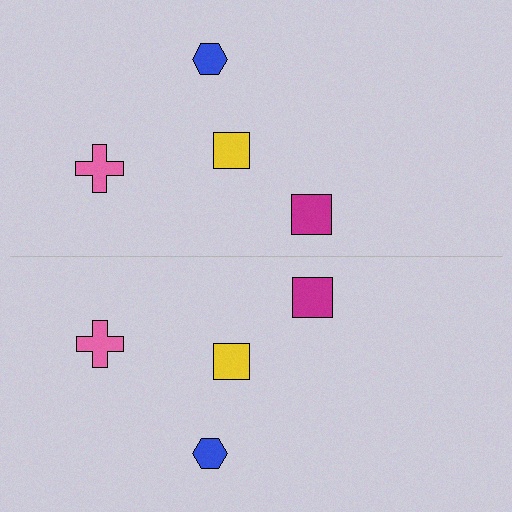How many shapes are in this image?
There are 8 shapes in this image.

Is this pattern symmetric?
Yes, this pattern has bilateral (reflection) symmetry.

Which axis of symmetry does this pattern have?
The pattern has a horizontal axis of symmetry running through the center of the image.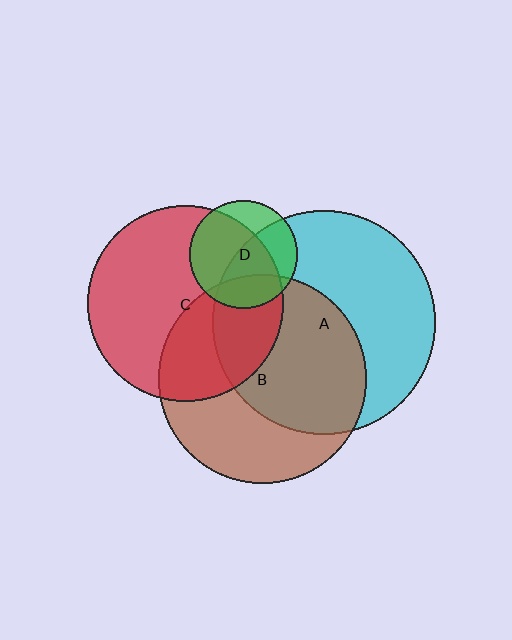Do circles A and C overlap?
Yes.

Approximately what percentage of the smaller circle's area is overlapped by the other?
Approximately 25%.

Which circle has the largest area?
Circle A (cyan).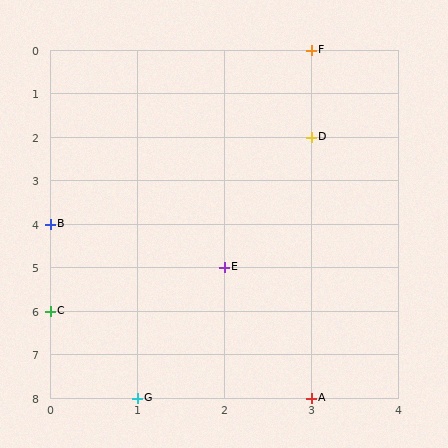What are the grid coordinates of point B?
Point B is at grid coordinates (0, 4).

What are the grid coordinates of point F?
Point F is at grid coordinates (3, 0).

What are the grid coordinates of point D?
Point D is at grid coordinates (3, 2).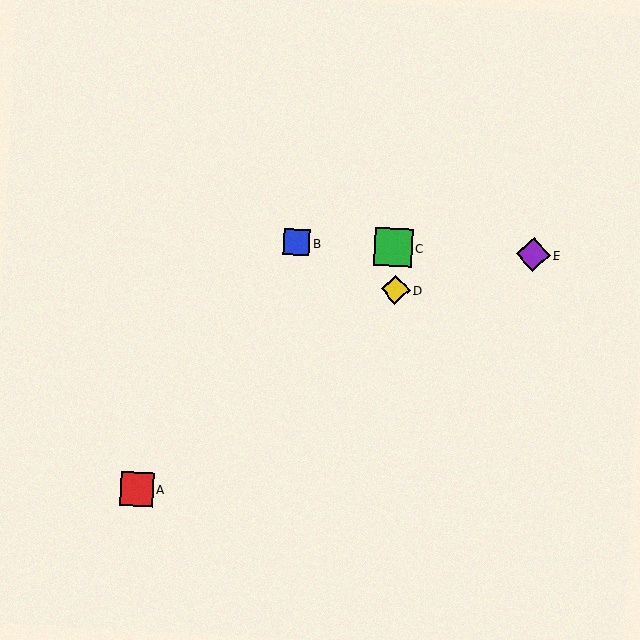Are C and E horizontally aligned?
Yes, both are at y≈247.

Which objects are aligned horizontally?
Objects B, C, E are aligned horizontally.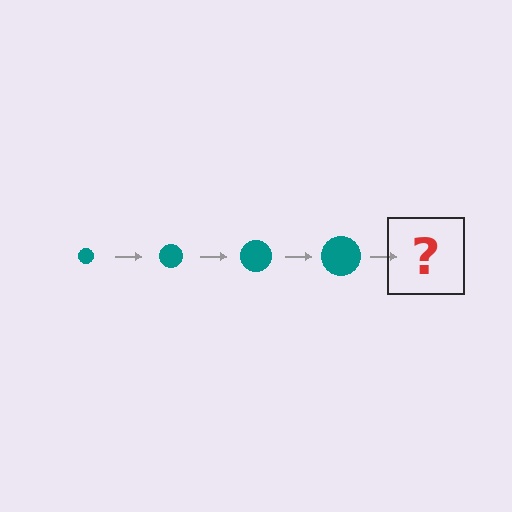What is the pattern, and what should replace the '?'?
The pattern is that the circle gets progressively larger each step. The '?' should be a teal circle, larger than the previous one.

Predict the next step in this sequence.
The next step is a teal circle, larger than the previous one.